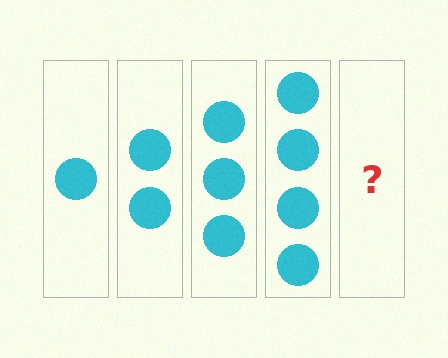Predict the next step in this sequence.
The next step is 5 circles.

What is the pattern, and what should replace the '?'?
The pattern is that each step adds one more circle. The '?' should be 5 circles.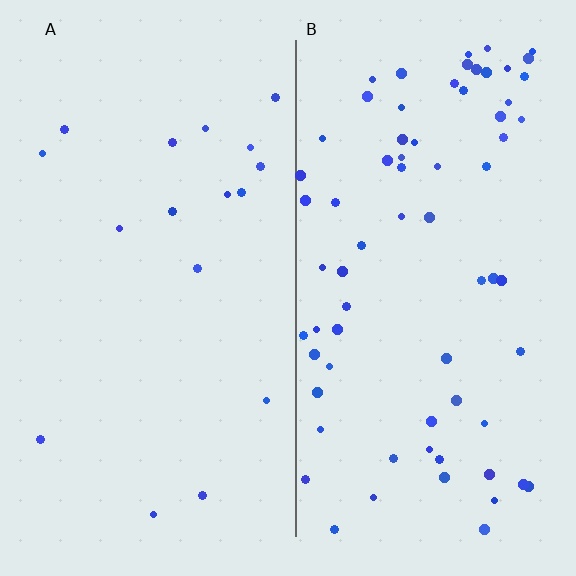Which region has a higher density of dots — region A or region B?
B (the right).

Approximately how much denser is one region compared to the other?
Approximately 4.2× — region B over region A.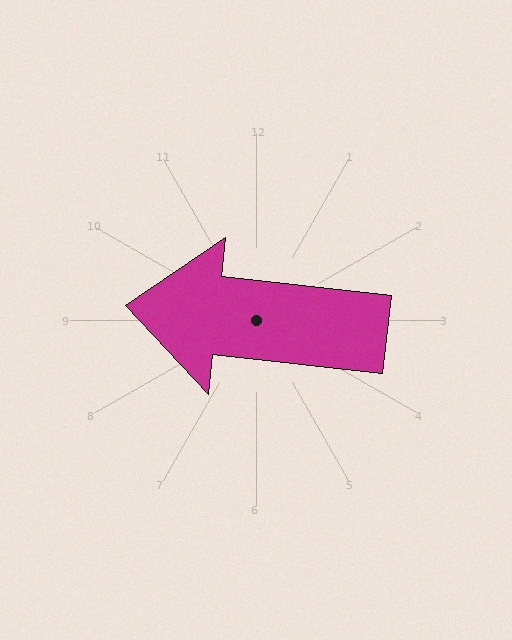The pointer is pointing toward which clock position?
Roughly 9 o'clock.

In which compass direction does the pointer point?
West.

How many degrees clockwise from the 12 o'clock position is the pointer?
Approximately 276 degrees.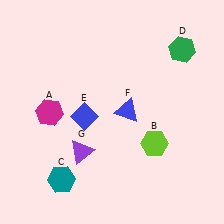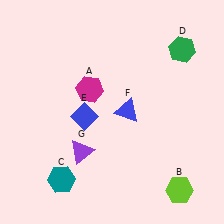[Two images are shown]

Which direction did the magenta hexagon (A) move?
The magenta hexagon (A) moved right.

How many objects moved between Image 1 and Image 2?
2 objects moved between the two images.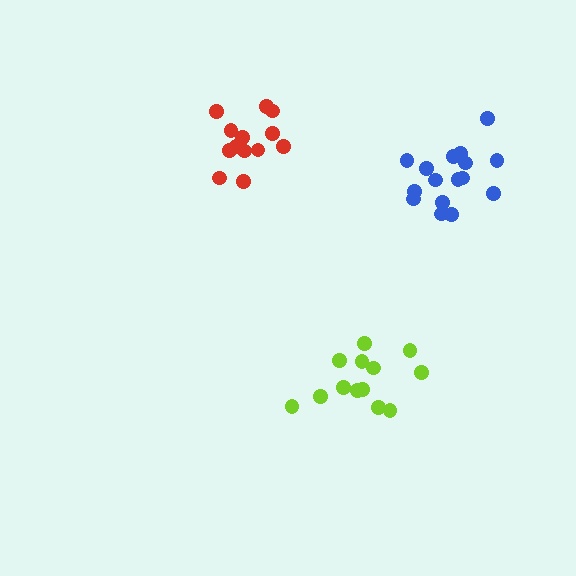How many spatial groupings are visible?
There are 3 spatial groupings.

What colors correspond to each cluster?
The clusters are colored: red, lime, blue.